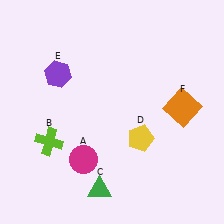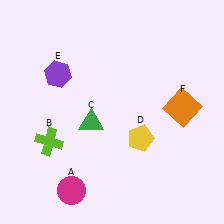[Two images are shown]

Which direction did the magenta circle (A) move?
The magenta circle (A) moved down.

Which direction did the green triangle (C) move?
The green triangle (C) moved up.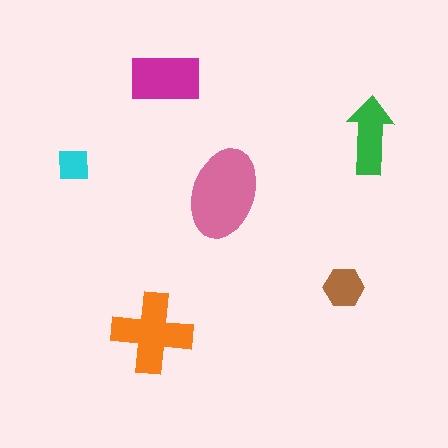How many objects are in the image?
There are 6 objects in the image.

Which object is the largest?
The pink ellipse.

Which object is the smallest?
The cyan square.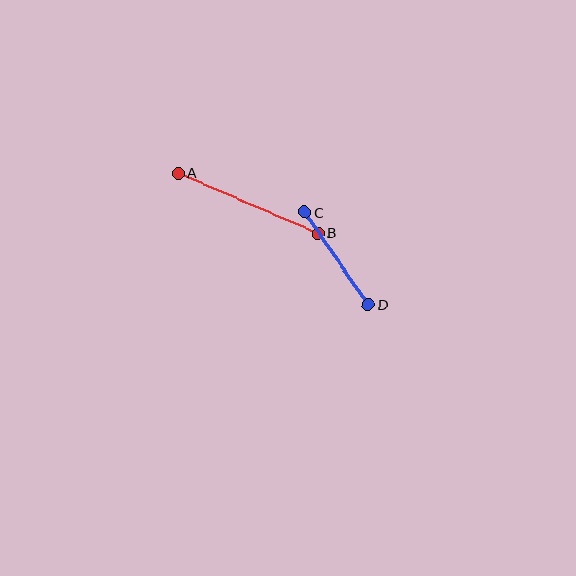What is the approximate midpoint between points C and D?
The midpoint is at approximately (337, 258) pixels.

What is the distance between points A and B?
The distance is approximately 152 pixels.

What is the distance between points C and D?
The distance is approximately 112 pixels.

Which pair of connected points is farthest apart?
Points A and B are farthest apart.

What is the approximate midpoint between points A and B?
The midpoint is at approximately (248, 203) pixels.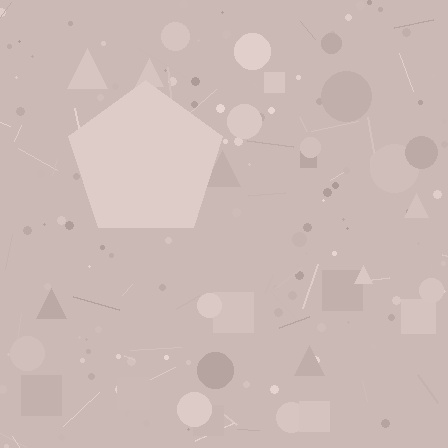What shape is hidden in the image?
A pentagon is hidden in the image.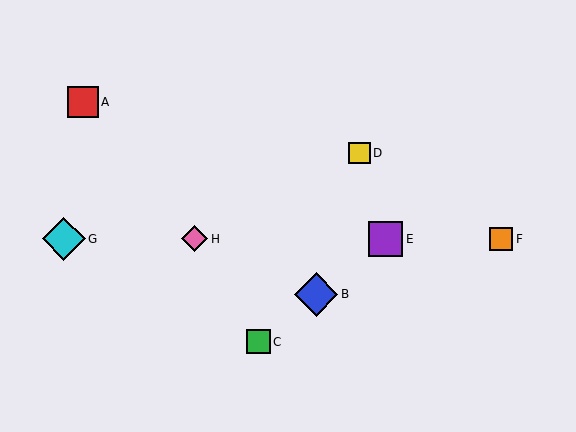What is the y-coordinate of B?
Object B is at y≈294.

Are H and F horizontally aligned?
Yes, both are at y≈239.